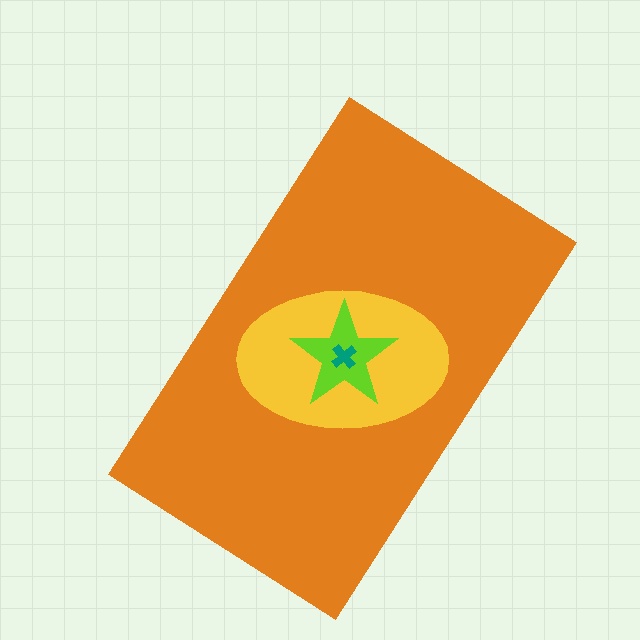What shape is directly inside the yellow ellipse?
The lime star.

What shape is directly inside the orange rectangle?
The yellow ellipse.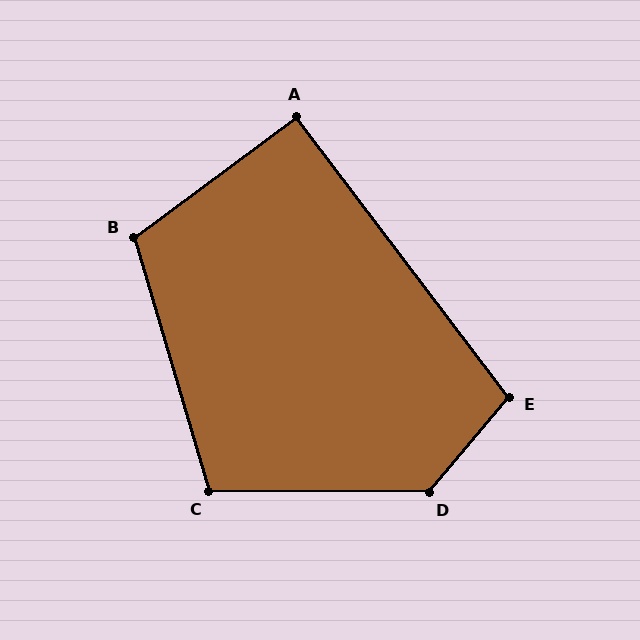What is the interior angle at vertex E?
Approximately 103 degrees (obtuse).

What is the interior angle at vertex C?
Approximately 107 degrees (obtuse).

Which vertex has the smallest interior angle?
A, at approximately 91 degrees.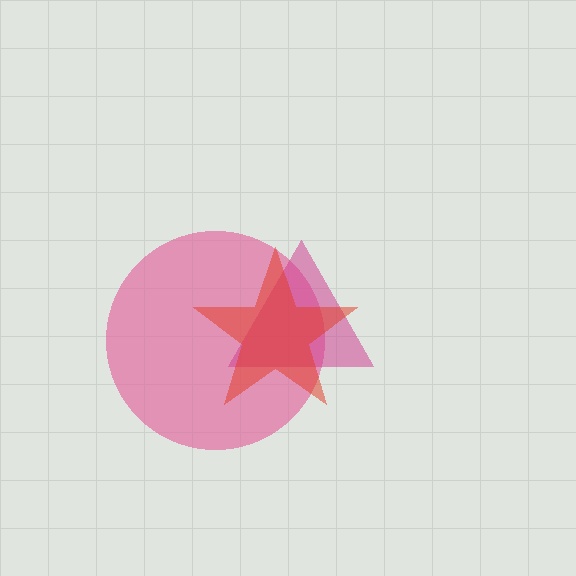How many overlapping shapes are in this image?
There are 3 overlapping shapes in the image.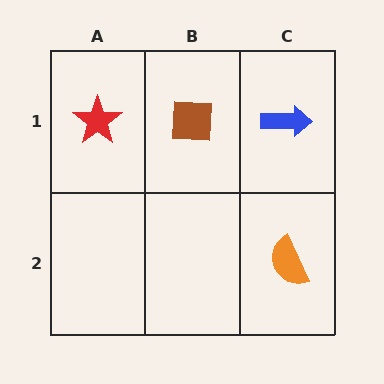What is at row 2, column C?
An orange semicircle.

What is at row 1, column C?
A blue arrow.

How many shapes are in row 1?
3 shapes.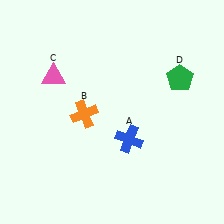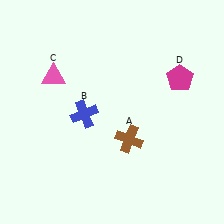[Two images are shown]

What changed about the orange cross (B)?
In Image 1, B is orange. In Image 2, it changed to blue.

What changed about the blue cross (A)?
In Image 1, A is blue. In Image 2, it changed to brown.